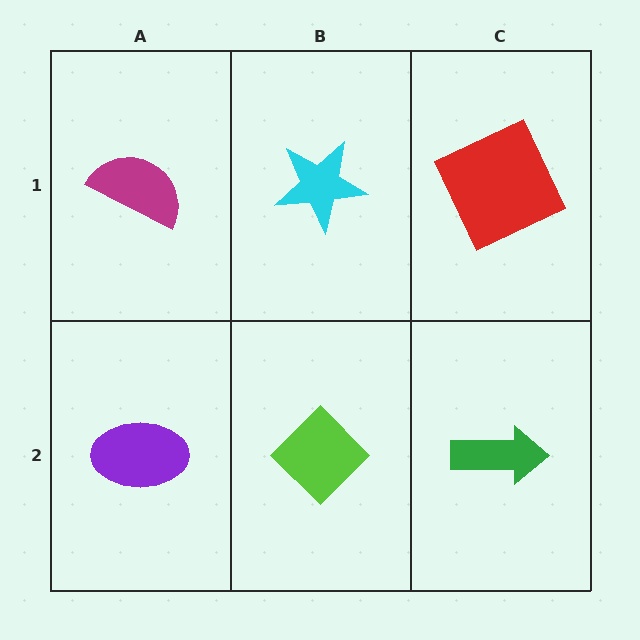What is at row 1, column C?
A red square.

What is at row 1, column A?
A magenta semicircle.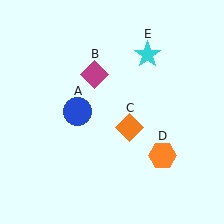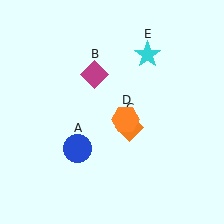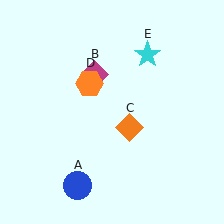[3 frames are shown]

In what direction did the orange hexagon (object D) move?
The orange hexagon (object D) moved up and to the left.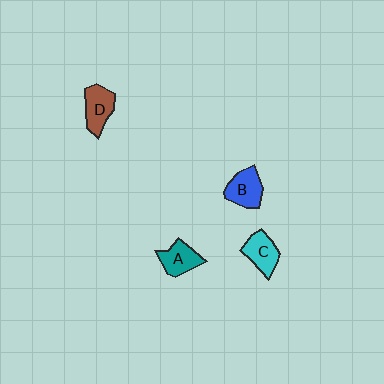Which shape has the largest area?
Shape B (blue).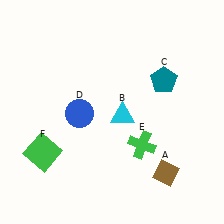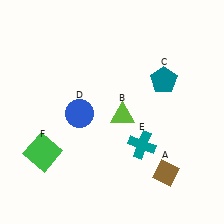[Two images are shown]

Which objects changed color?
B changed from cyan to lime. E changed from green to teal.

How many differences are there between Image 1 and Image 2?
There are 2 differences between the two images.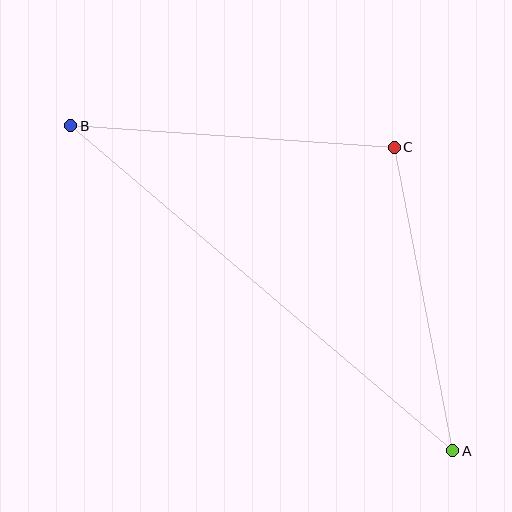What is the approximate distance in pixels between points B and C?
The distance between B and C is approximately 324 pixels.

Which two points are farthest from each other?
Points A and B are farthest from each other.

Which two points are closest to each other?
Points A and C are closest to each other.